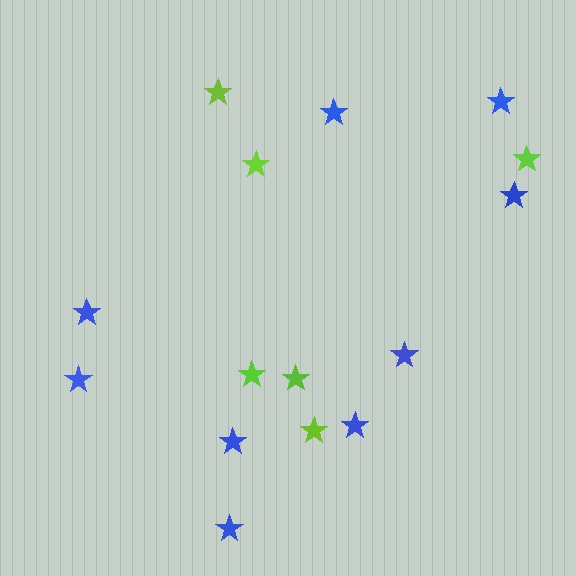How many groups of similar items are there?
There are 2 groups: one group of blue stars (9) and one group of lime stars (6).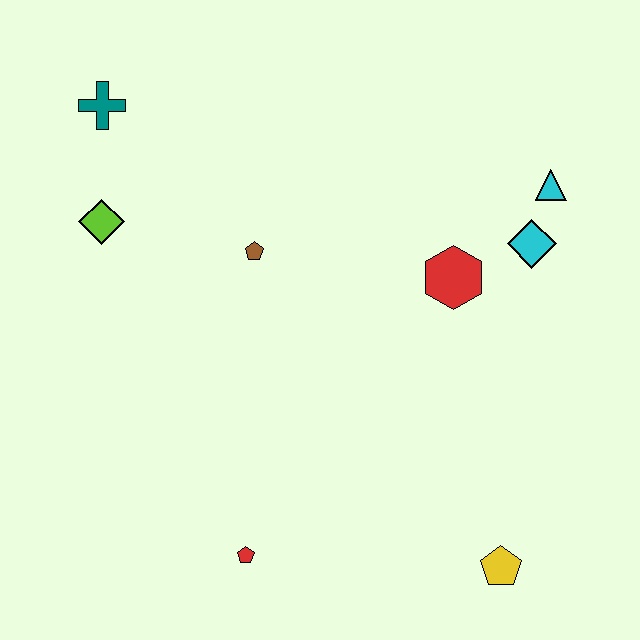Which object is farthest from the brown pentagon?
The yellow pentagon is farthest from the brown pentagon.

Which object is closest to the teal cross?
The lime diamond is closest to the teal cross.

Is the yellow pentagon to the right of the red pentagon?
Yes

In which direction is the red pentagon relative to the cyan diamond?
The red pentagon is below the cyan diamond.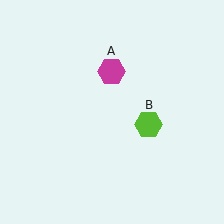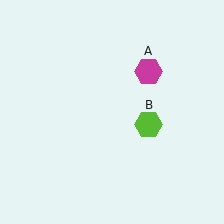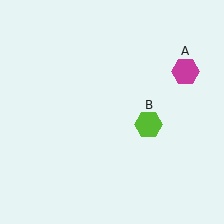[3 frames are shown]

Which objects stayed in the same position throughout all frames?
Lime hexagon (object B) remained stationary.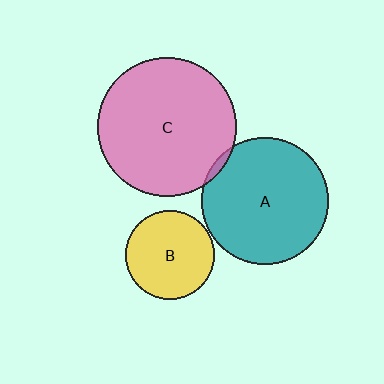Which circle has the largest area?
Circle C (pink).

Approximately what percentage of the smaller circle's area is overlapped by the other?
Approximately 5%.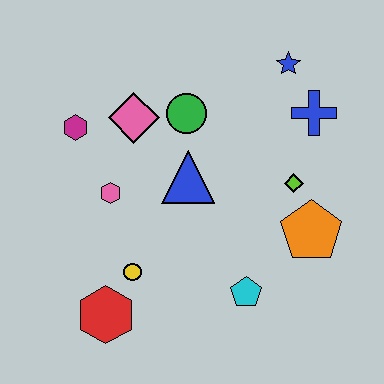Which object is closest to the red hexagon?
The yellow circle is closest to the red hexagon.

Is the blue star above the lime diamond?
Yes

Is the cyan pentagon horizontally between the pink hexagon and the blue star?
Yes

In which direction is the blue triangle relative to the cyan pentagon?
The blue triangle is above the cyan pentagon.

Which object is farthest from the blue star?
The red hexagon is farthest from the blue star.